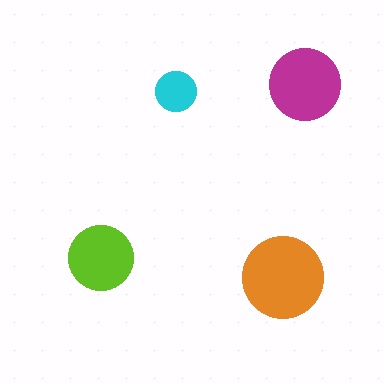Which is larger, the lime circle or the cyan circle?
The lime one.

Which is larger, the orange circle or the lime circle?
The orange one.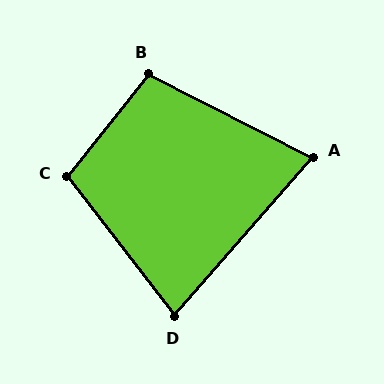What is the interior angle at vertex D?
Approximately 79 degrees (acute).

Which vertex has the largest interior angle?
C, at approximately 104 degrees.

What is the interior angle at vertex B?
Approximately 101 degrees (obtuse).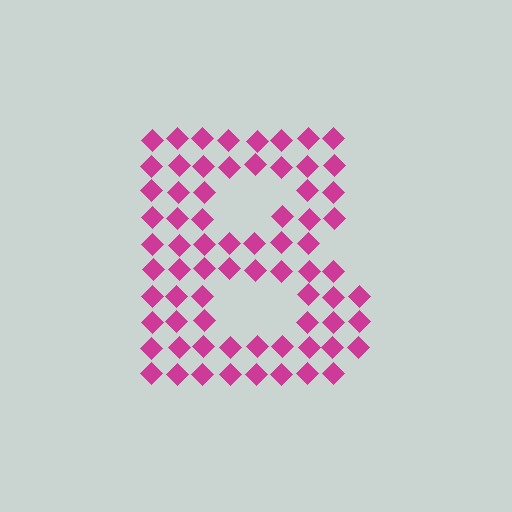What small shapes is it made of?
It is made of small diamonds.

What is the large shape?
The large shape is the letter B.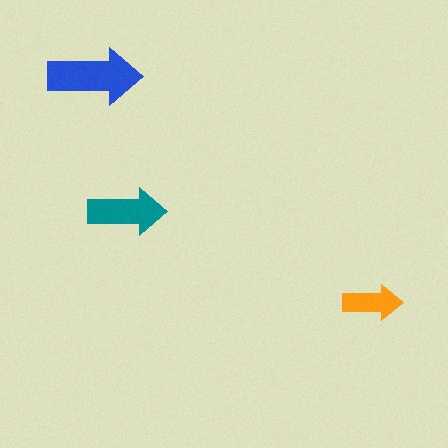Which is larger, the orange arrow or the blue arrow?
The blue one.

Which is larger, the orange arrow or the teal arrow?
The teal one.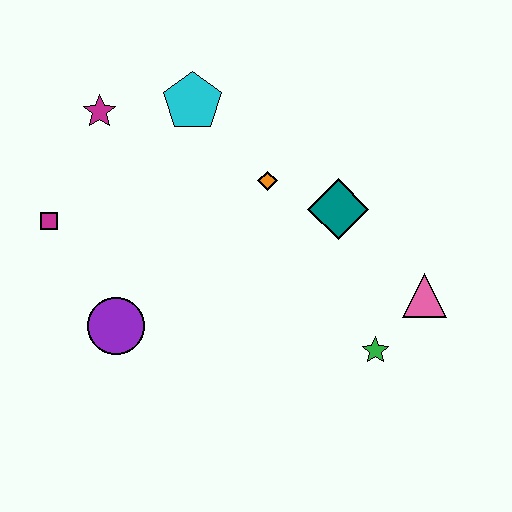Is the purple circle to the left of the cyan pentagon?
Yes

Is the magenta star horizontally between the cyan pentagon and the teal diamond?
No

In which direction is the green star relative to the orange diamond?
The green star is below the orange diamond.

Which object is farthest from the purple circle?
The pink triangle is farthest from the purple circle.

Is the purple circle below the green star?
No